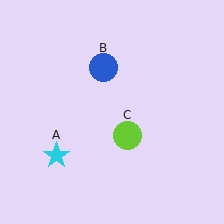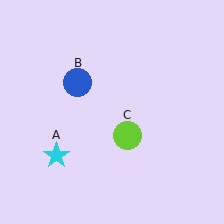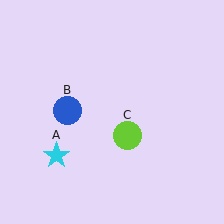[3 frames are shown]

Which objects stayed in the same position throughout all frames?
Cyan star (object A) and lime circle (object C) remained stationary.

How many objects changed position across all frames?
1 object changed position: blue circle (object B).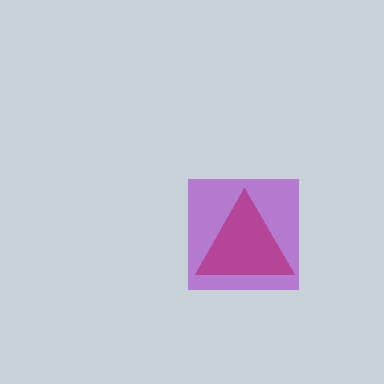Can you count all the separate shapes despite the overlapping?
Yes, there are 2 separate shapes.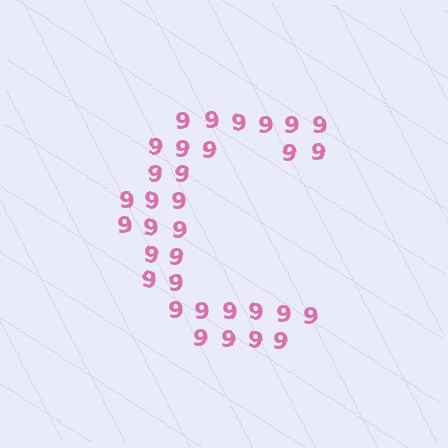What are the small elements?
The small elements are digit 9's.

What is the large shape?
The large shape is the letter C.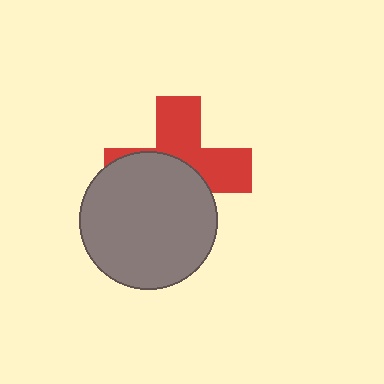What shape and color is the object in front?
The object in front is a gray circle.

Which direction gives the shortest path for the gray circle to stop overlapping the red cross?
Moving down gives the shortest separation.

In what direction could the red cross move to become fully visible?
The red cross could move up. That would shift it out from behind the gray circle entirely.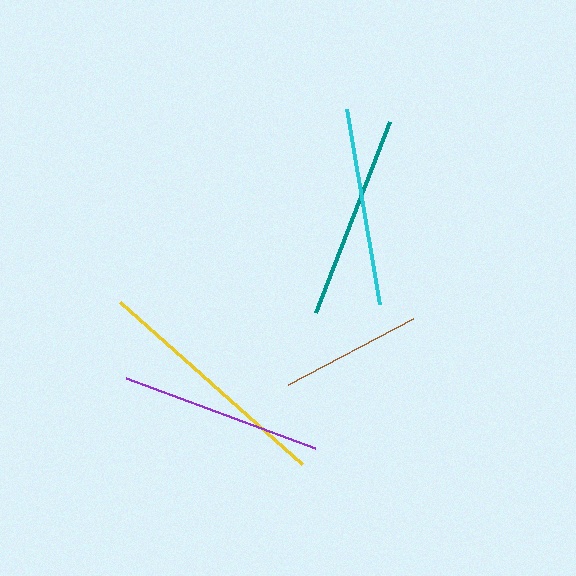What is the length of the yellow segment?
The yellow segment is approximately 244 pixels long.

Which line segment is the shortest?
The brown line is the shortest at approximately 141 pixels.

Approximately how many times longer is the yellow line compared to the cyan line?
The yellow line is approximately 1.2 times the length of the cyan line.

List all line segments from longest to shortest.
From longest to shortest: yellow, teal, purple, cyan, brown.